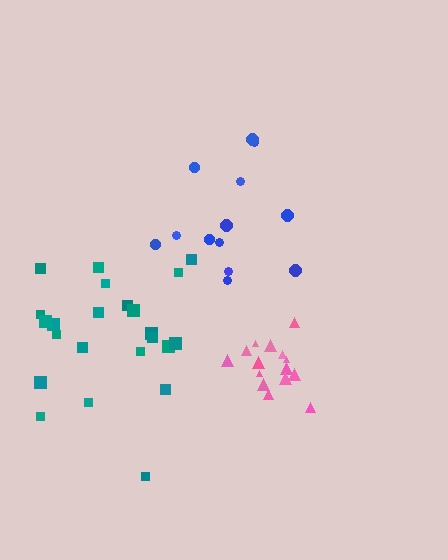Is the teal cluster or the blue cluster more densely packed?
Blue.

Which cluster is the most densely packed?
Pink.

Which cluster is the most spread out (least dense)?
Teal.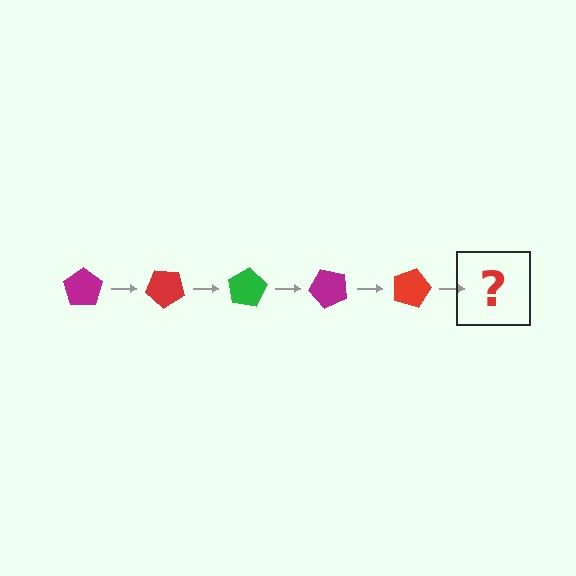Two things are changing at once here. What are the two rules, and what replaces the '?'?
The two rules are that it rotates 40 degrees each step and the color cycles through magenta, red, and green. The '?' should be a green pentagon, rotated 200 degrees from the start.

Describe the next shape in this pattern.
It should be a green pentagon, rotated 200 degrees from the start.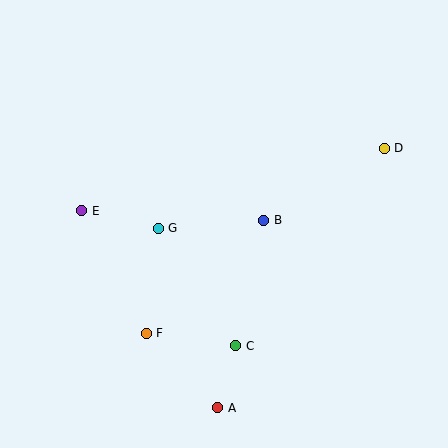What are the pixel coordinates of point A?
Point A is at (217, 408).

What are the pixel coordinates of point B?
Point B is at (264, 220).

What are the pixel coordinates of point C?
Point C is at (236, 346).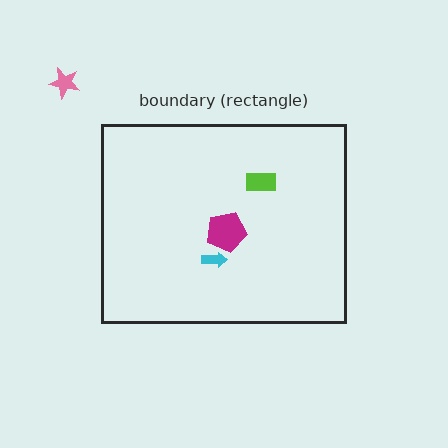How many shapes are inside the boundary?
3 inside, 1 outside.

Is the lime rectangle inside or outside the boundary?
Inside.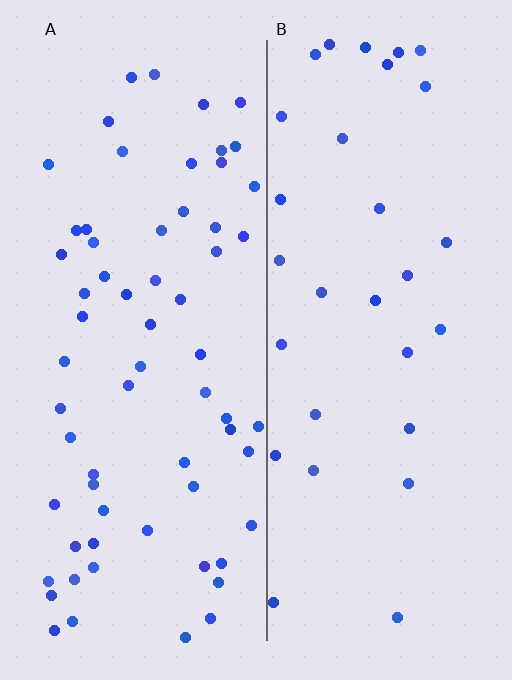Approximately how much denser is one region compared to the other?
Approximately 2.1× — region A over region B.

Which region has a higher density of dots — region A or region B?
A (the left).